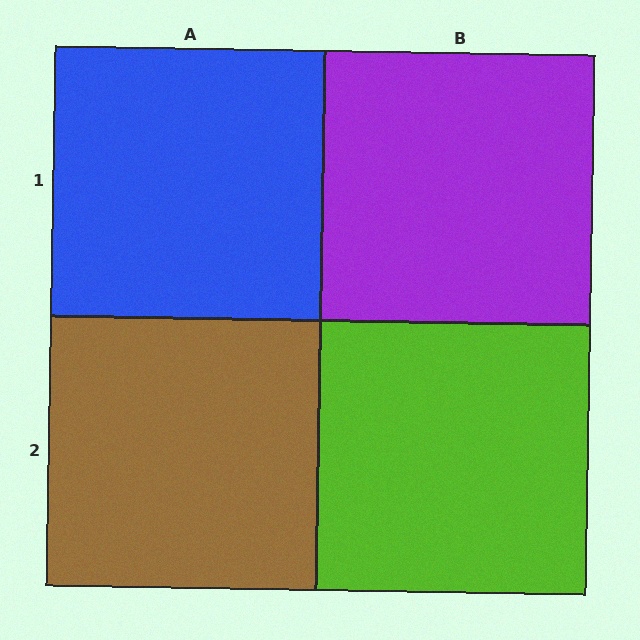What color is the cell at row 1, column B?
Purple.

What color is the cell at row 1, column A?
Blue.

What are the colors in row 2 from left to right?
Brown, lime.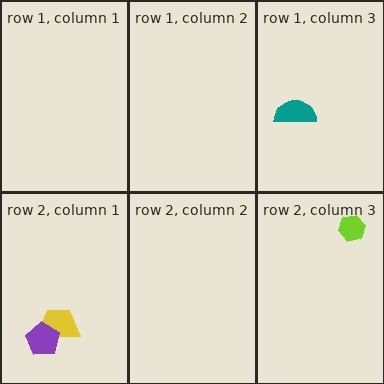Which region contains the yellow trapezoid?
The row 2, column 1 region.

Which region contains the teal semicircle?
The row 1, column 3 region.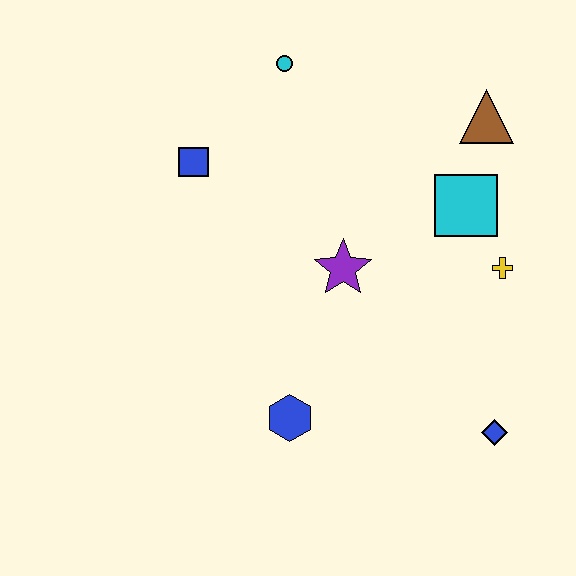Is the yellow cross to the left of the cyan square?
No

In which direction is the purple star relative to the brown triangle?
The purple star is below the brown triangle.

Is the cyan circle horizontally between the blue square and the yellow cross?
Yes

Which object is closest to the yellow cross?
The cyan square is closest to the yellow cross.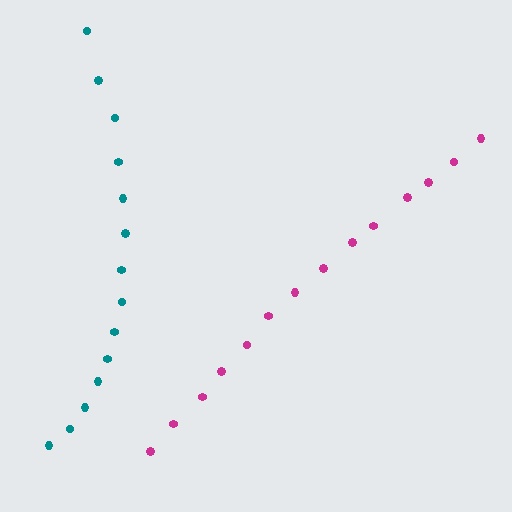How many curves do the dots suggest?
There are 2 distinct paths.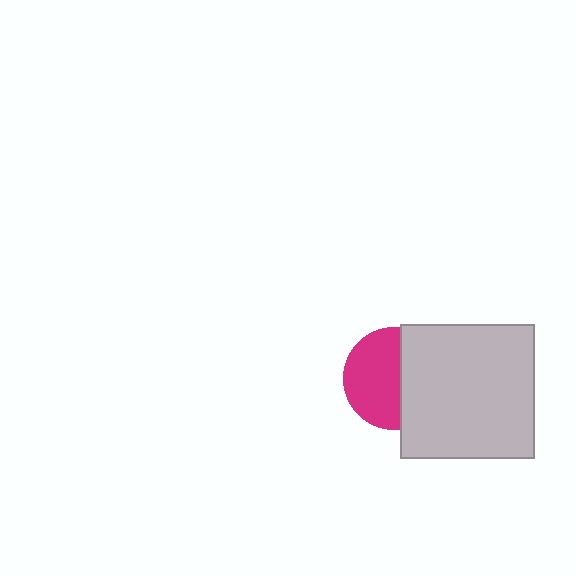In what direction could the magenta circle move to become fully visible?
The magenta circle could move left. That would shift it out from behind the light gray square entirely.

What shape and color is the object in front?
The object in front is a light gray square.